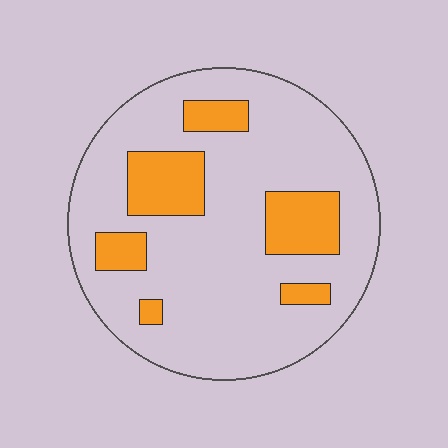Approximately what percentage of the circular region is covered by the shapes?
Approximately 20%.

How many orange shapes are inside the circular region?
6.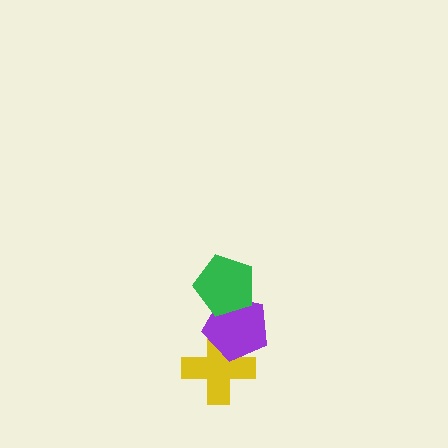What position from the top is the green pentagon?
The green pentagon is 1st from the top.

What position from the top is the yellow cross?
The yellow cross is 3rd from the top.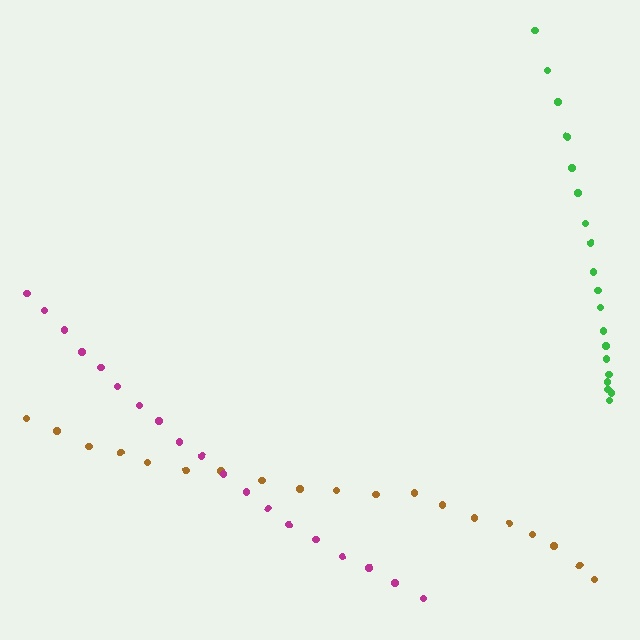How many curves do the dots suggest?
There are 3 distinct paths.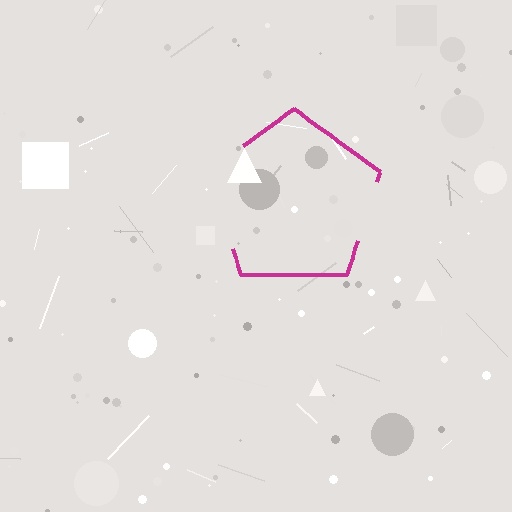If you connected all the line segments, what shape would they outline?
They would outline a pentagon.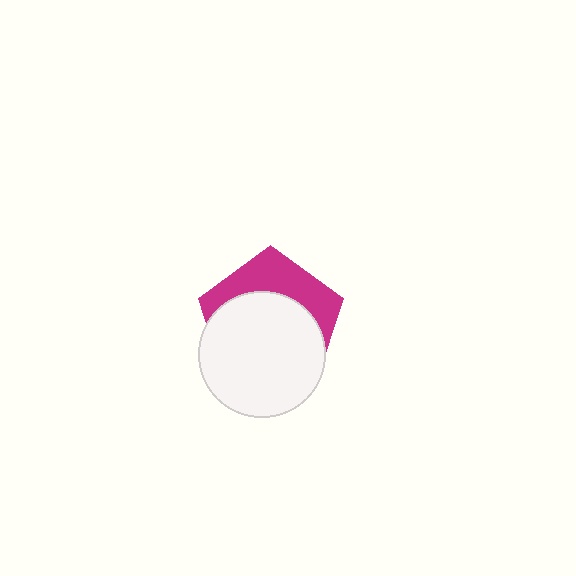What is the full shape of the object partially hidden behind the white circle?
The partially hidden object is a magenta pentagon.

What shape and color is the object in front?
The object in front is a white circle.